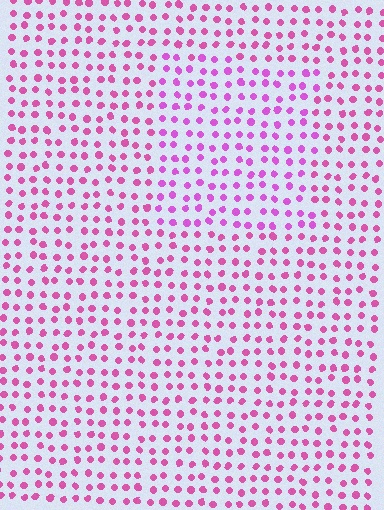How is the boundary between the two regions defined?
The boundary is defined purely by a slight shift in hue (about 22 degrees). Spacing, size, and orientation are identical on both sides.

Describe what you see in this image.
The image is filled with small pink elements in a uniform arrangement. A rectangle-shaped region is visible where the elements are tinted to a slightly different hue, forming a subtle color boundary.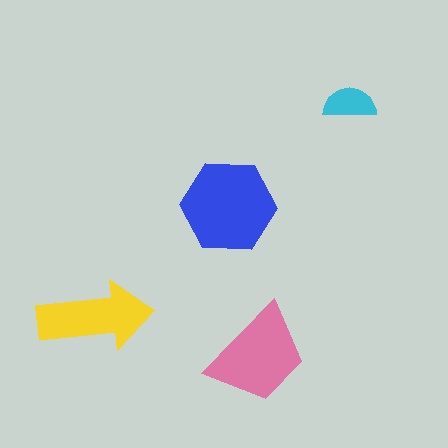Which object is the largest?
The blue hexagon.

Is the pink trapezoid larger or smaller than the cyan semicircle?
Larger.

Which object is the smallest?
The cyan semicircle.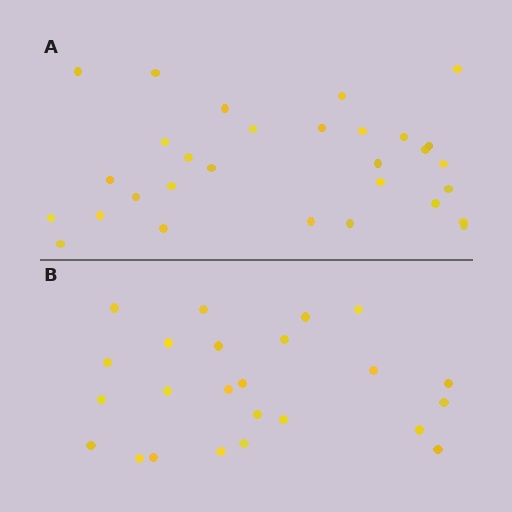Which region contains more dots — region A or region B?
Region A (the top region) has more dots.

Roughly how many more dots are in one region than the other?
Region A has about 6 more dots than region B.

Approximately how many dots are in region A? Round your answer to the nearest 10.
About 30 dots.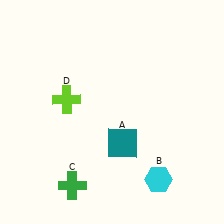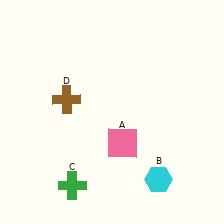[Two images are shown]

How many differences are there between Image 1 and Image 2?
There are 2 differences between the two images.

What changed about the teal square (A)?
In Image 1, A is teal. In Image 2, it changed to pink.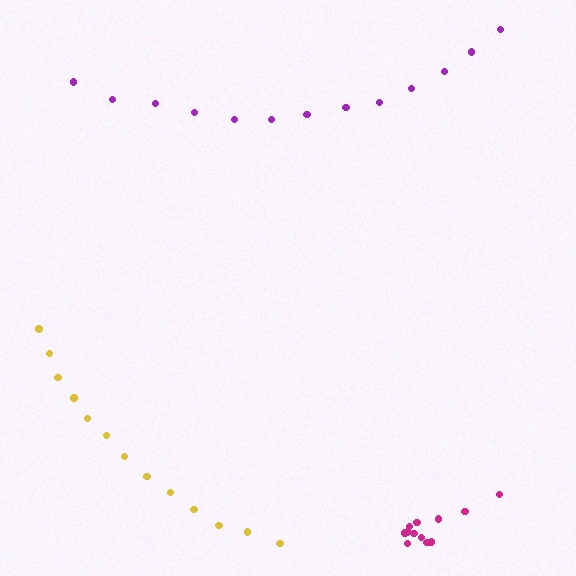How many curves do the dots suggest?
There are 3 distinct paths.